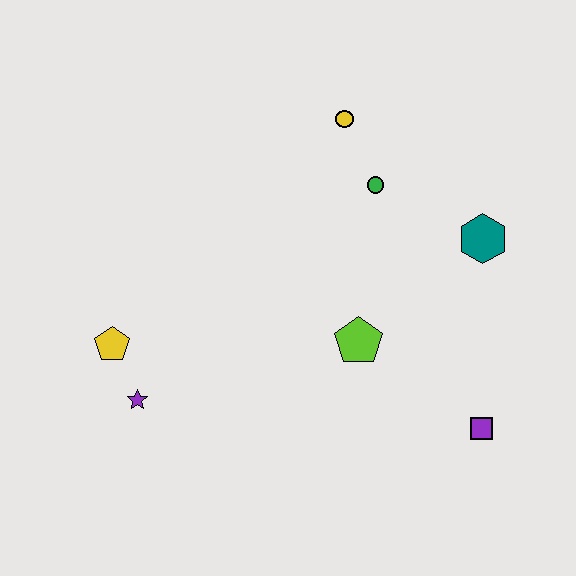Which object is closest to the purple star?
The yellow pentagon is closest to the purple star.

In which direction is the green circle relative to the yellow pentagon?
The green circle is to the right of the yellow pentagon.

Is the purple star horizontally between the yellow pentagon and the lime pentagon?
Yes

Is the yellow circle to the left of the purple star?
No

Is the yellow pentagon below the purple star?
No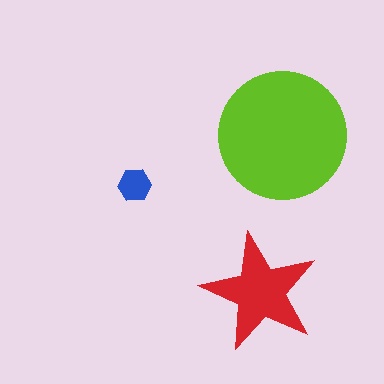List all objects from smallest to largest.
The blue hexagon, the red star, the lime circle.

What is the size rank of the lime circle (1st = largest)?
1st.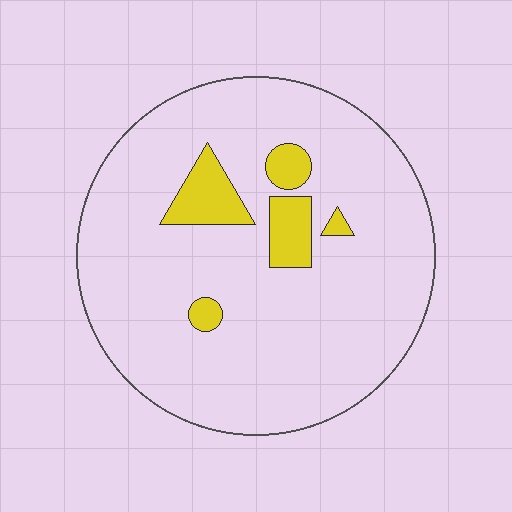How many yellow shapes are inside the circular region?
5.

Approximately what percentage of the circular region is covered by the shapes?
Approximately 10%.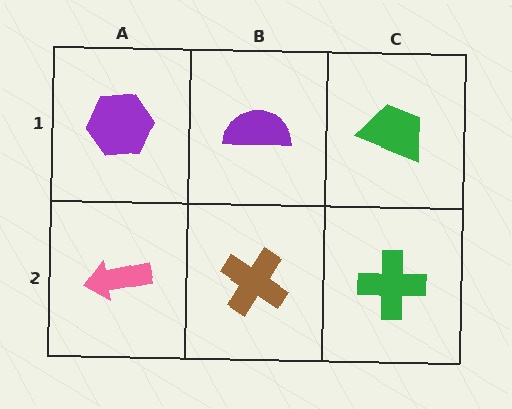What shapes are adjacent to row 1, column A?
A pink arrow (row 2, column A), a purple semicircle (row 1, column B).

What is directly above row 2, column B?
A purple semicircle.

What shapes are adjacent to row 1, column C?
A green cross (row 2, column C), a purple semicircle (row 1, column B).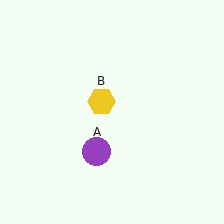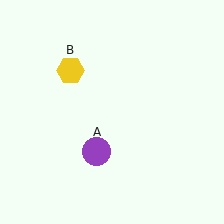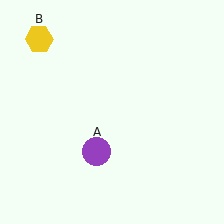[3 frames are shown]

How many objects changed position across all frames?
1 object changed position: yellow hexagon (object B).